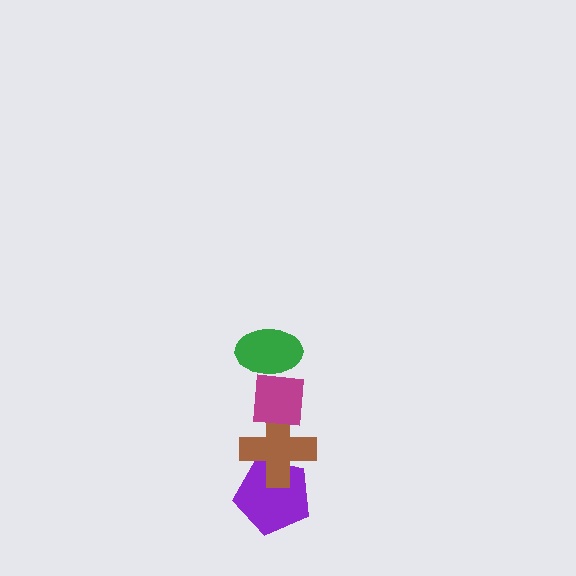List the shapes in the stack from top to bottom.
From top to bottom: the green ellipse, the magenta square, the brown cross, the purple pentagon.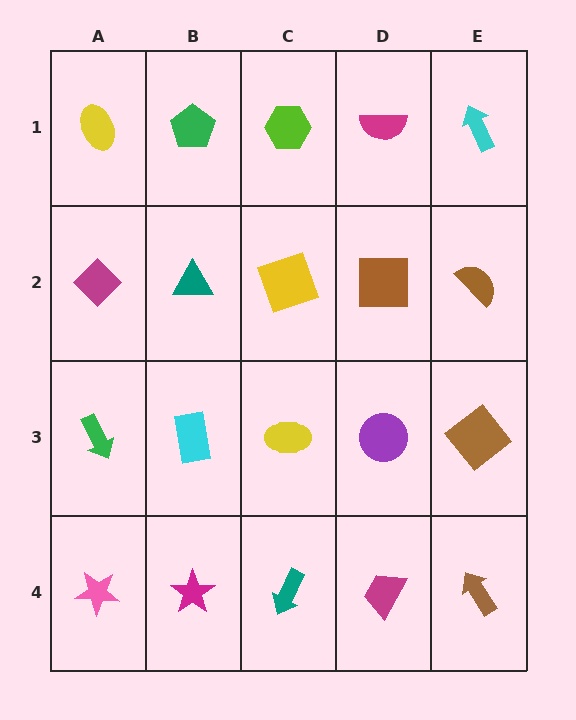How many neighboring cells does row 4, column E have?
2.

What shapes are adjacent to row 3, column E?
A brown semicircle (row 2, column E), a brown arrow (row 4, column E), a purple circle (row 3, column D).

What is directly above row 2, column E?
A cyan arrow.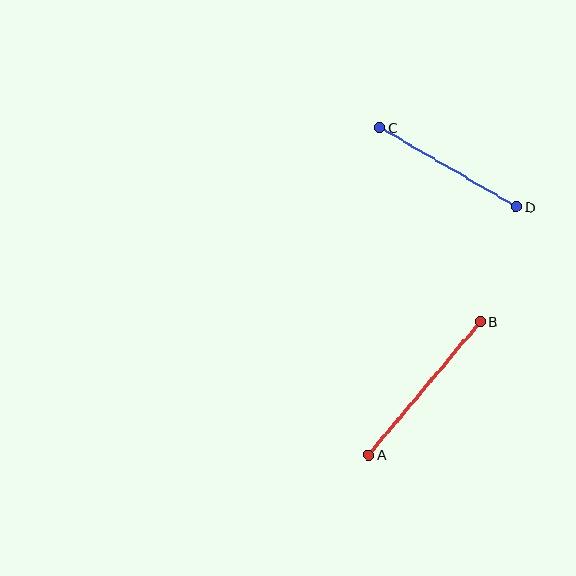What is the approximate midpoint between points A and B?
The midpoint is at approximately (424, 388) pixels.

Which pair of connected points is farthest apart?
Points A and B are farthest apart.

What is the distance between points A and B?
The distance is approximately 173 pixels.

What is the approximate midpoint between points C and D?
The midpoint is at approximately (448, 167) pixels.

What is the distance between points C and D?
The distance is approximately 158 pixels.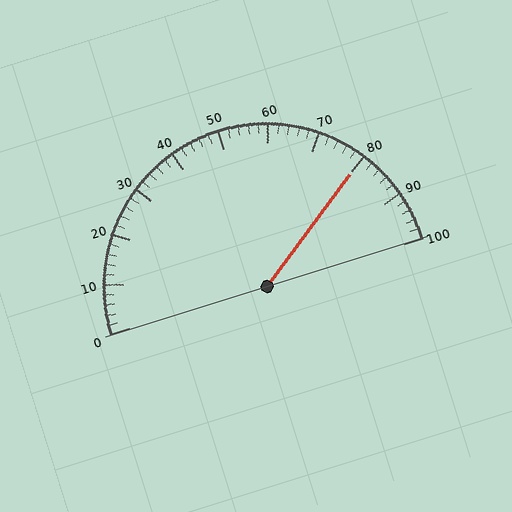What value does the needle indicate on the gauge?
The needle indicates approximately 80.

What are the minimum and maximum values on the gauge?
The gauge ranges from 0 to 100.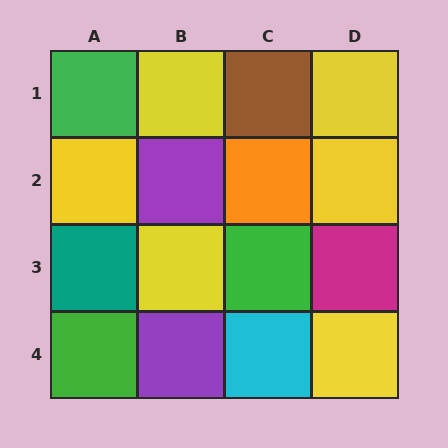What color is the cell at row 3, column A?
Teal.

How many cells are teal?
1 cell is teal.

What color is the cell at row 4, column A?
Green.